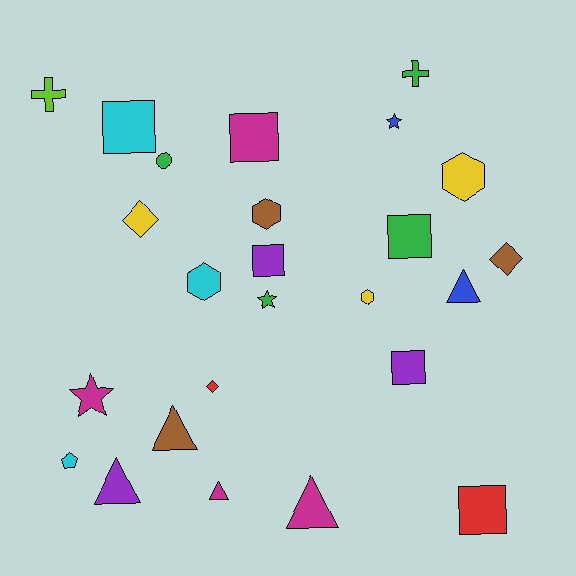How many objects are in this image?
There are 25 objects.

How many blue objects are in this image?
There are 2 blue objects.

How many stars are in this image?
There are 3 stars.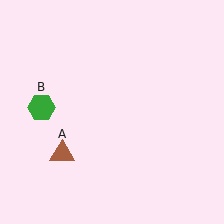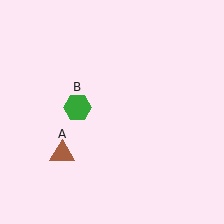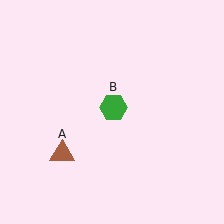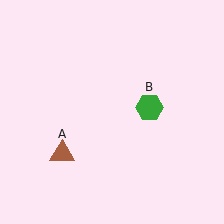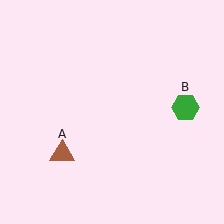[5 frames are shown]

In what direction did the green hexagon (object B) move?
The green hexagon (object B) moved right.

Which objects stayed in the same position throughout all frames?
Brown triangle (object A) remained stationary.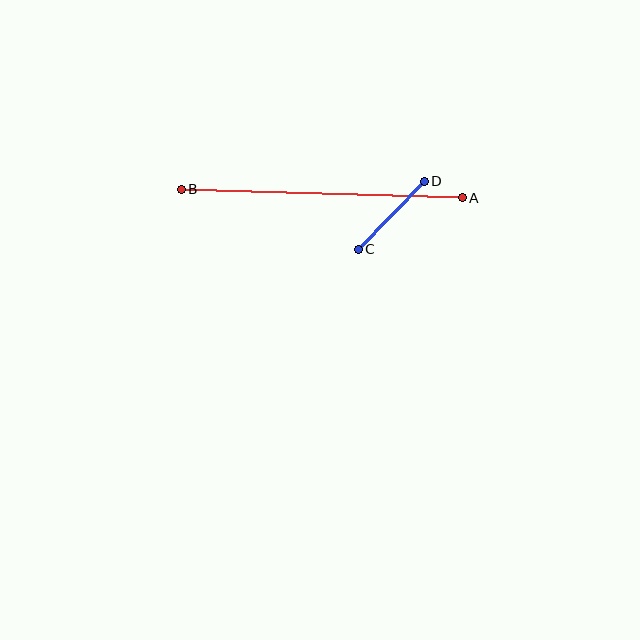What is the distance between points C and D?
The distance is approximately 95 pixels.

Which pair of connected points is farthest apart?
Points A and B are farthest apart.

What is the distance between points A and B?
The distance is approximately 281 pixels.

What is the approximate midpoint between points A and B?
The midpoint is at approximately (322, 194) pixels.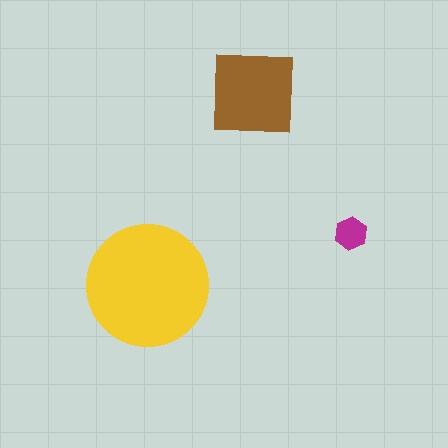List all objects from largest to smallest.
The yellow circle, the brown square, the magenta hexagon.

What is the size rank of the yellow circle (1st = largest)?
1st.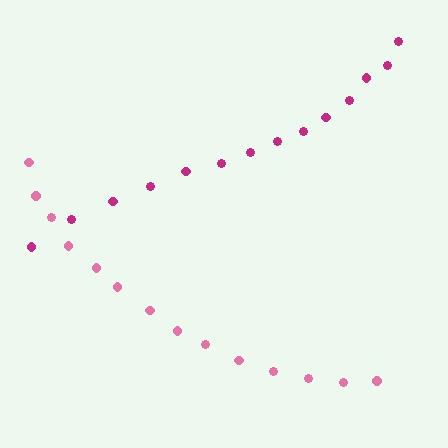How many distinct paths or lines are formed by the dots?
There are 2 distinct paths.